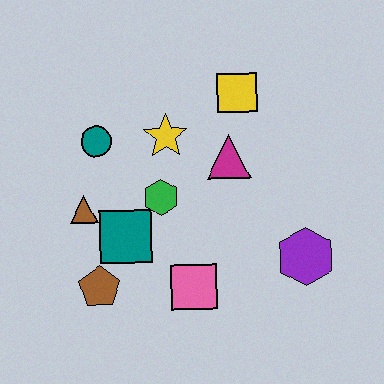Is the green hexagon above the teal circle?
No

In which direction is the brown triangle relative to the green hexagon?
The brown triangle is to the left of the green hexagon.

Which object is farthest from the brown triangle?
The purple hexagon is farthest from the brown triangle.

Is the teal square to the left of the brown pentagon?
No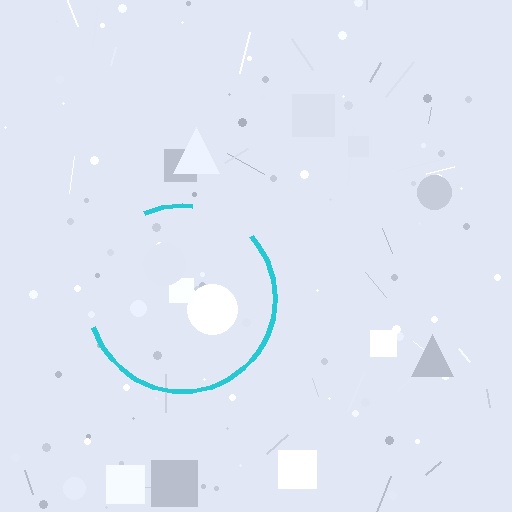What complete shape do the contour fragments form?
The contour fragments form a circle.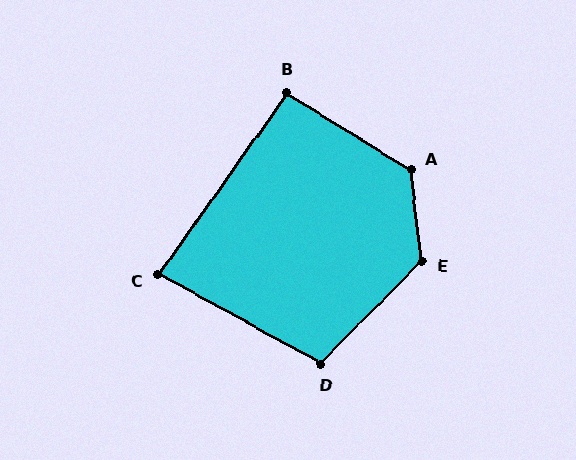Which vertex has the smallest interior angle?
C, at approximately 84 degrees.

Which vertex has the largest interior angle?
E, at approximately 129 degrees.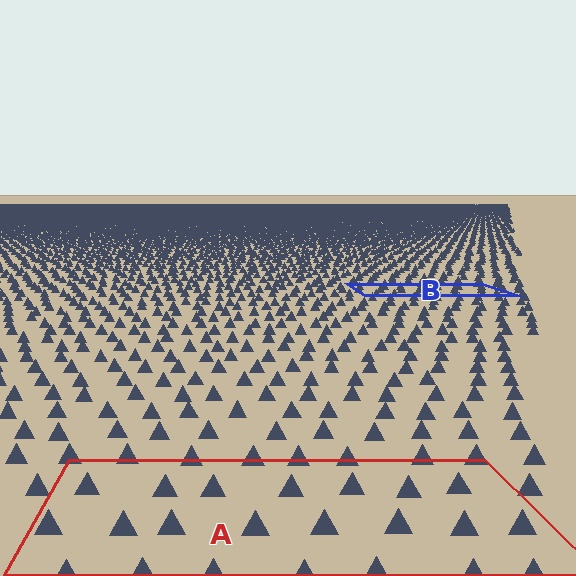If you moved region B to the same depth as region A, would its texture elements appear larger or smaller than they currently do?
They would appear larger. At a closer depth, the same texture elements are projected at a bigger on-screen size.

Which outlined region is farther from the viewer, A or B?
Region B is farther from the viewer — the texture elements inside it appear smaller and more densely packed.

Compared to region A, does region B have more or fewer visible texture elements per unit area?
Region B has more texture elements per unit area — they are packed more densely because it is farther away.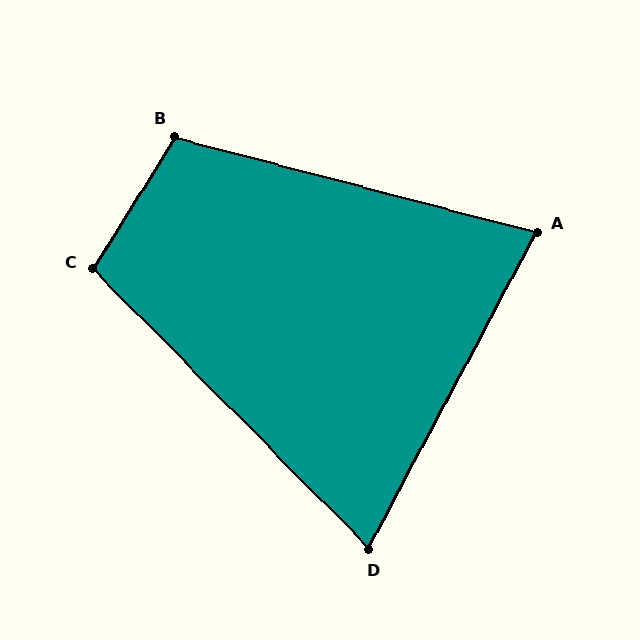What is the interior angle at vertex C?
Approximately 103 degrees (obtuse).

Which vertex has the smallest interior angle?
D, at approximately 73 degrees.